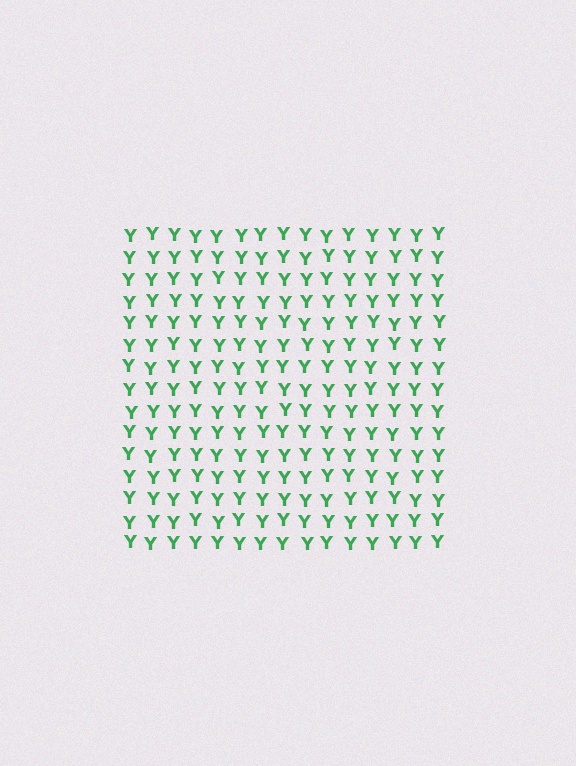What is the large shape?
The large shape is a square.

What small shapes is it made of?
It is made of small letter Y's.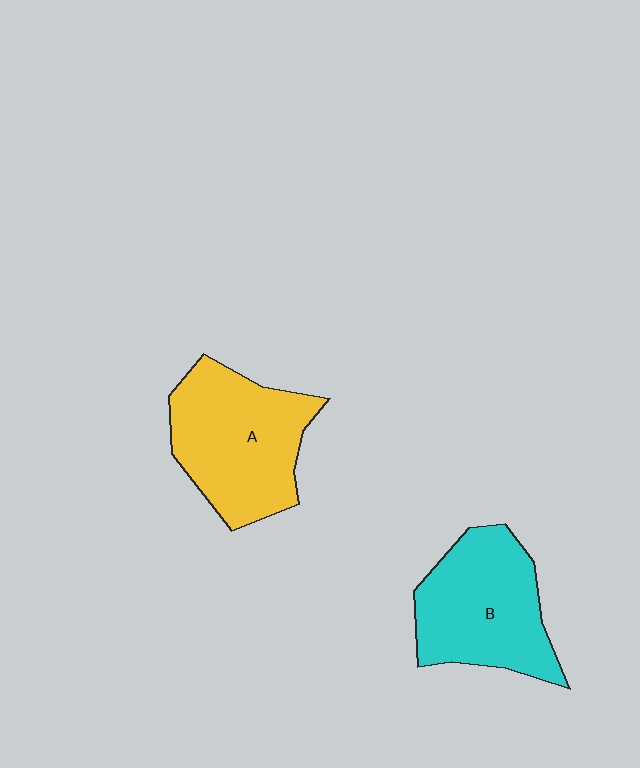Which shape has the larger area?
Shape A (yellow).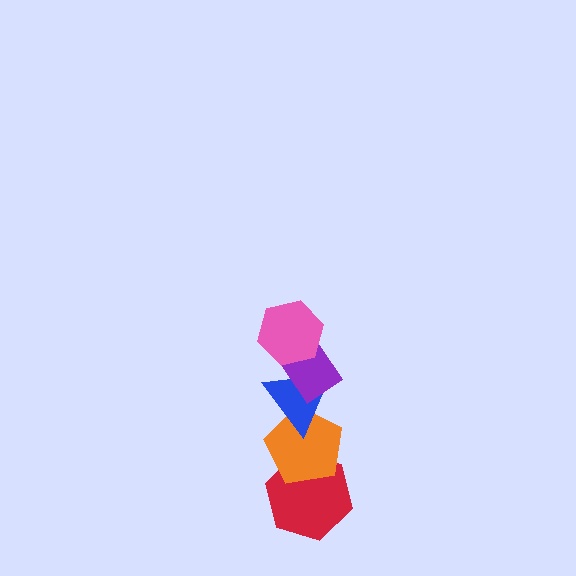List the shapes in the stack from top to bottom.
From top to bottom: the pink hexagon, the purple rectangle, the blue triangle, the orange pentagon, the red hexagon.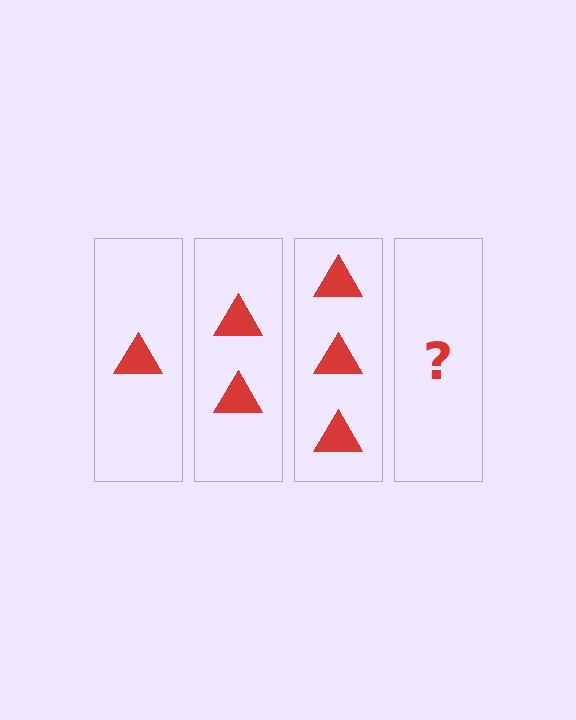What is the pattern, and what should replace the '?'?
The pattern is that each step adds one more triangle. The '?' should be 4 triangles.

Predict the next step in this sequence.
The next step is 4 triangles.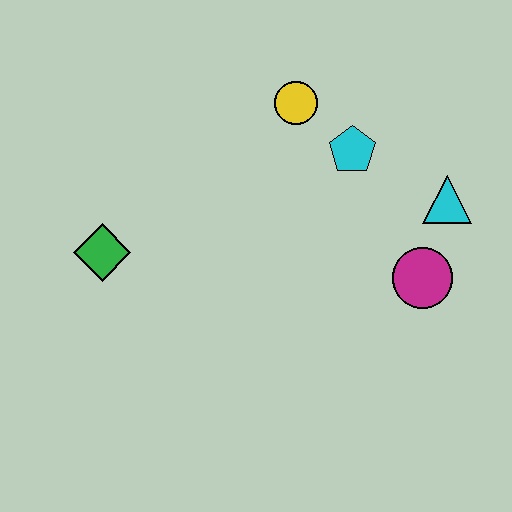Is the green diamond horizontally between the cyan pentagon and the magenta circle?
No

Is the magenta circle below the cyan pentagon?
Yes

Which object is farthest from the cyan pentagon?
The green diamond is farthest from the cyan pentagon.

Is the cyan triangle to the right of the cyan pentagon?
Yes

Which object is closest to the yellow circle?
The cyan pentagon is closest to the yellow circle.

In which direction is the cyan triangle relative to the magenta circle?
The cyan triangle is above the magenta circle.